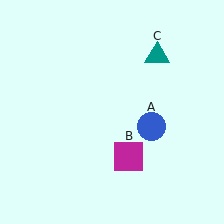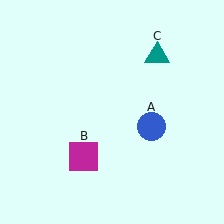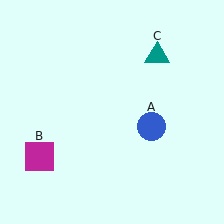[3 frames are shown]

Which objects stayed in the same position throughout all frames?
Blue circle (object A) and teal triangle (object C) remained stationary.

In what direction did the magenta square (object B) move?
The magenta square (object B) moved left.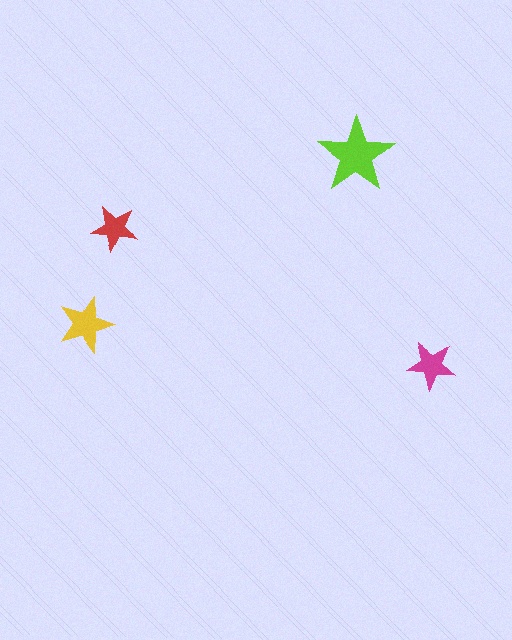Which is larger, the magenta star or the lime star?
The lime one.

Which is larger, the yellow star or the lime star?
The lime one.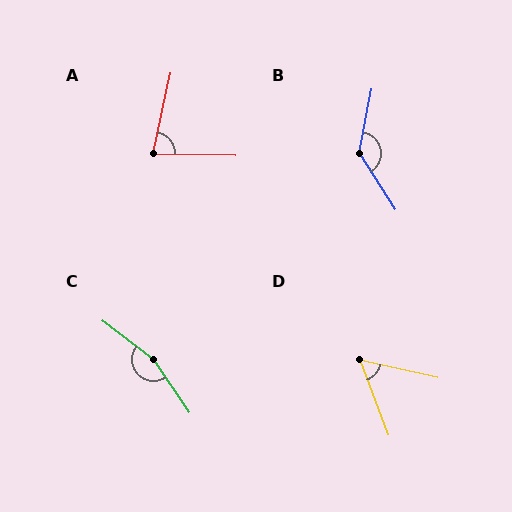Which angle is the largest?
C, at approximately 162 degrees.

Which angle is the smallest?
D, at approximately 56 degrees.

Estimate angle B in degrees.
Approximately 136 degrees.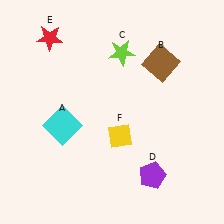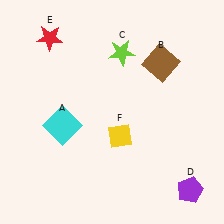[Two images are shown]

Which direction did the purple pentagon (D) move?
The purple pentagon (D) moved right.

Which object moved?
The purple pentagon (D) moved right.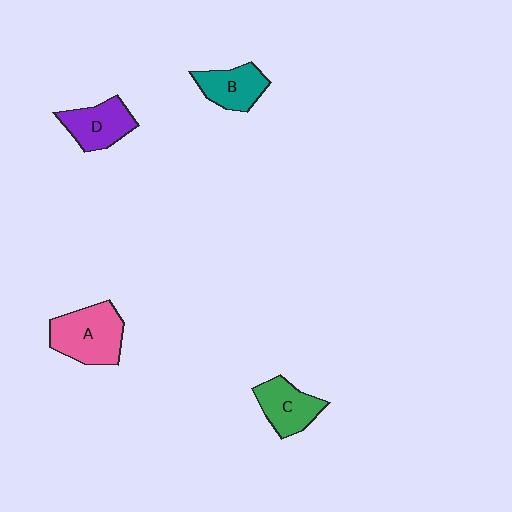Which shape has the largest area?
Shape A (pink).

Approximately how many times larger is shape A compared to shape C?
Approximately 1.4 times.